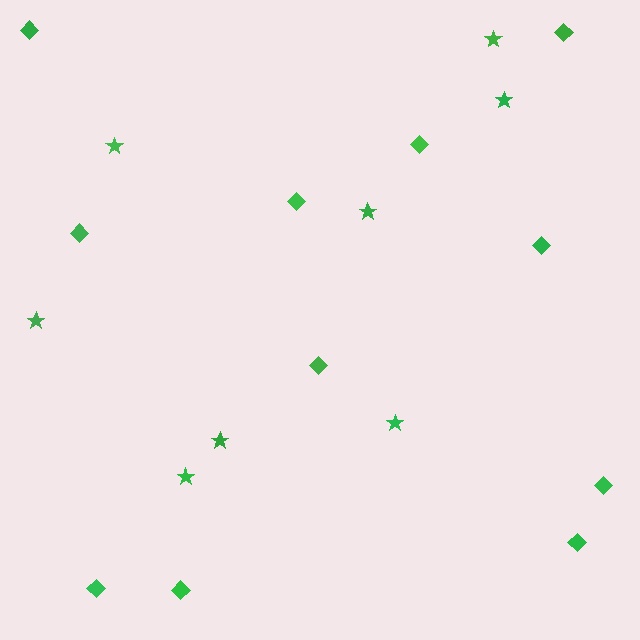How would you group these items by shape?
There are 2 groups: one group of stars (8) and one group of diamonds (11).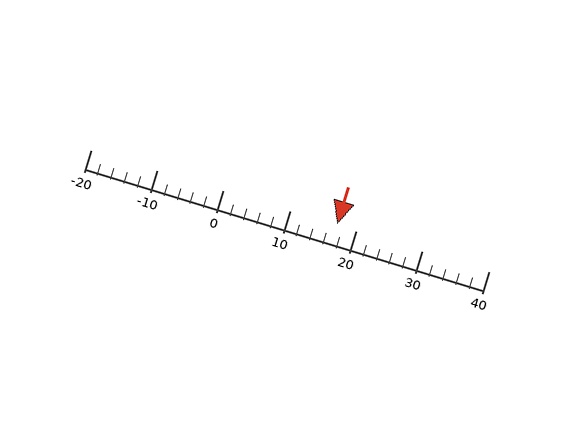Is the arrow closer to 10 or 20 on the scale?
The arrow is closer to 20.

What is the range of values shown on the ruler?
The ruler shows values from -20 to 40.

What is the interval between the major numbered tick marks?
The major tick marks are spaced 10 units apart.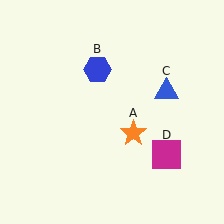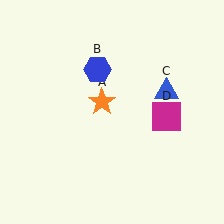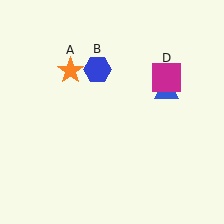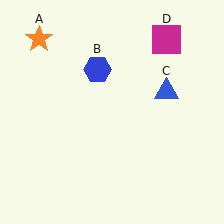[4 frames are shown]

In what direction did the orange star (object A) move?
The orange star (object A) moved up and to the left.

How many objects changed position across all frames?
2 objects changed position: orange star (object A), magenta square (object D).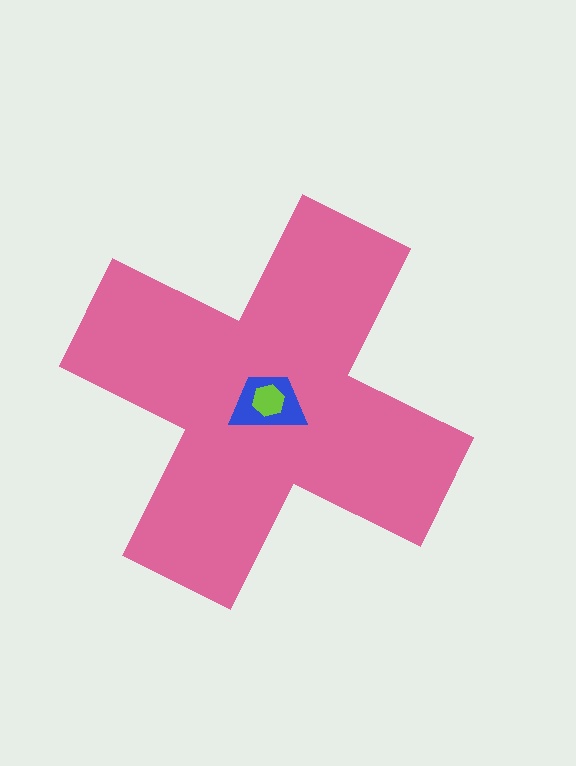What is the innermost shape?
The lime hexagon.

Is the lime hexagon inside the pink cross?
Yes.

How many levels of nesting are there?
3.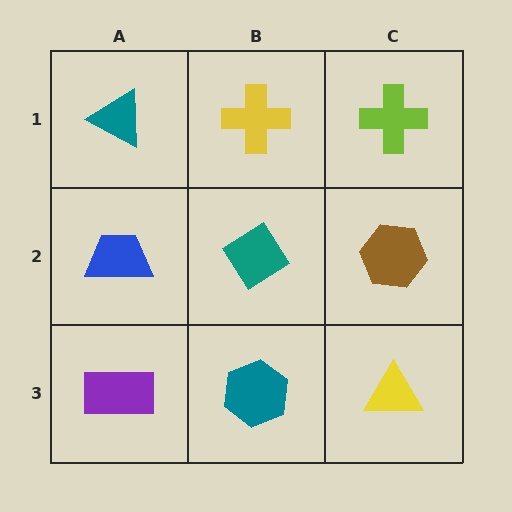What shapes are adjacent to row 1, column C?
A brown hexagon (row 2, column C), a yellow cross (row 1, column B).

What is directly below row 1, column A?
A blue trapezoid.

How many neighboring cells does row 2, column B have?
4.